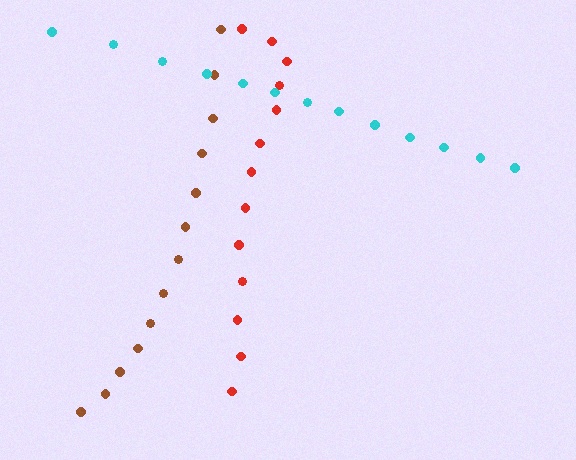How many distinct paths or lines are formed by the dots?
There are 3 distinct paths.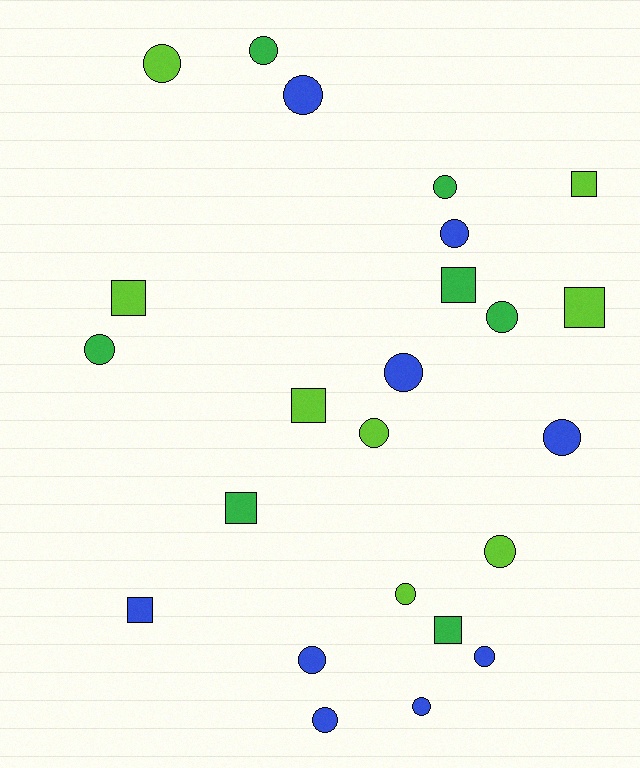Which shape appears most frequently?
Circle, with 16 objects.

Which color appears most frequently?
Blue, with 9 objects.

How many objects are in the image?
There are 24 objects.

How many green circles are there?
There are 4 green circles.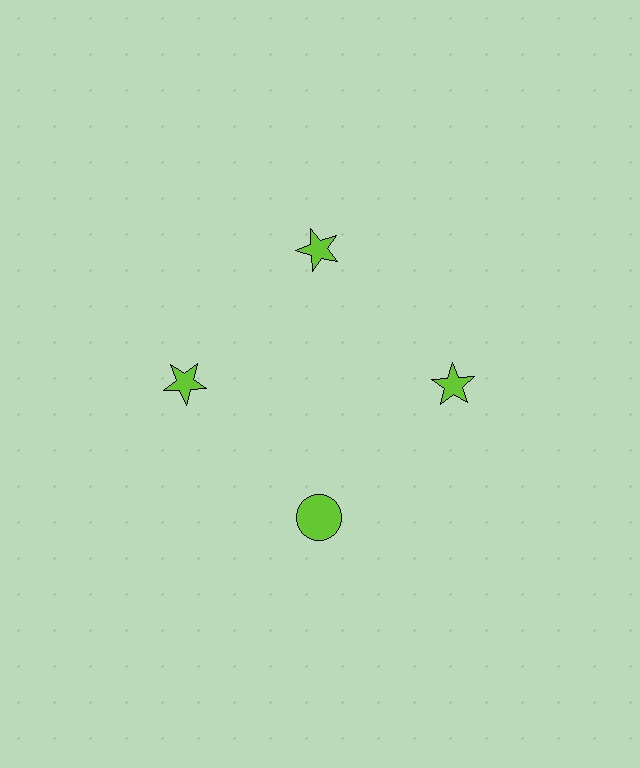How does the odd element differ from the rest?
It has a different shape: circle instead of star.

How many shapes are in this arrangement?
There are 4 shapes arranged in a ring pattern.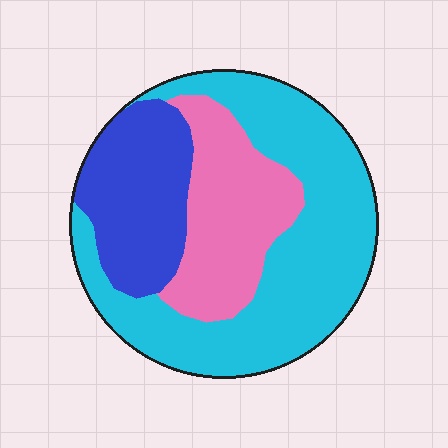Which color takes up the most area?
Cyan, at roughly 50%.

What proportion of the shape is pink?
Pink takes up about one quarter (1/4) of the shape.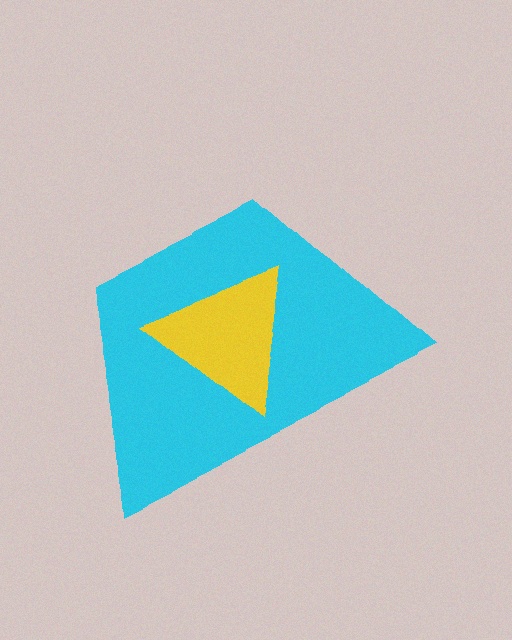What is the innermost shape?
The yellow triangle.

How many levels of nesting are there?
2.